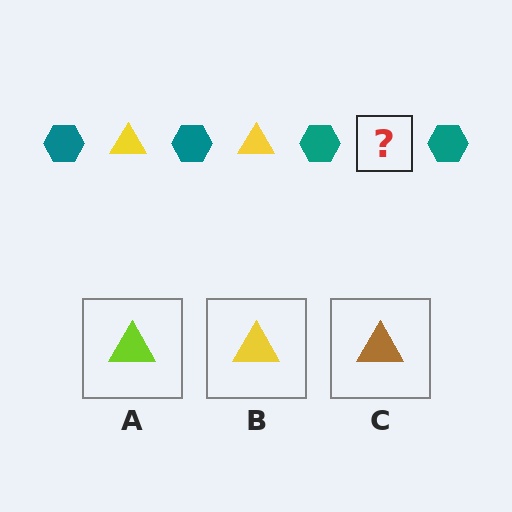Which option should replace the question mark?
Option B.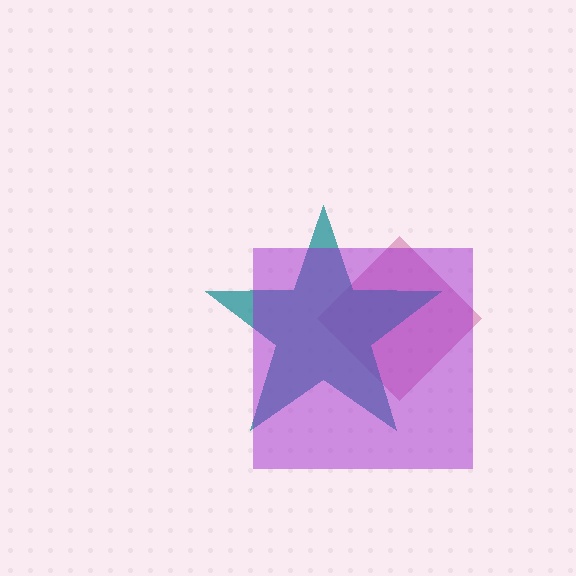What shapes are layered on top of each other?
The layered shapes are: a magenta diamond, a teal star, a purple square.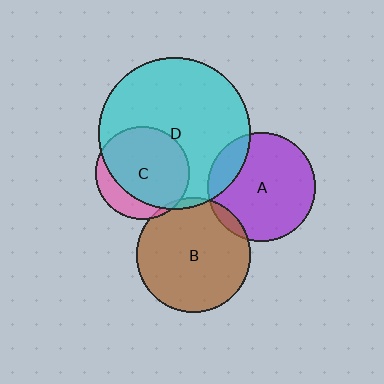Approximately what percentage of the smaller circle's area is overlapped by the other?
Approximately 5%.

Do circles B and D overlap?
Yes.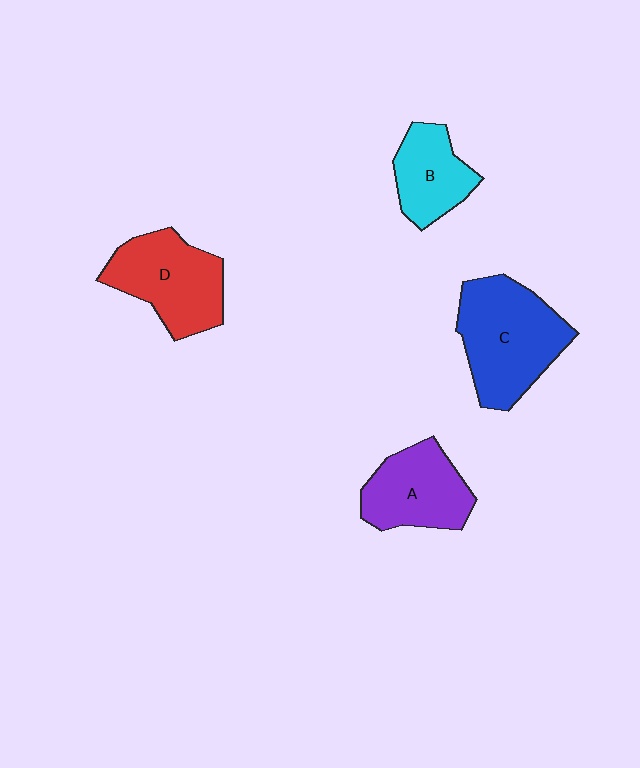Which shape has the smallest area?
Shape B (cyan).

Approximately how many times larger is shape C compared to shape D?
Approximately 1.2 times.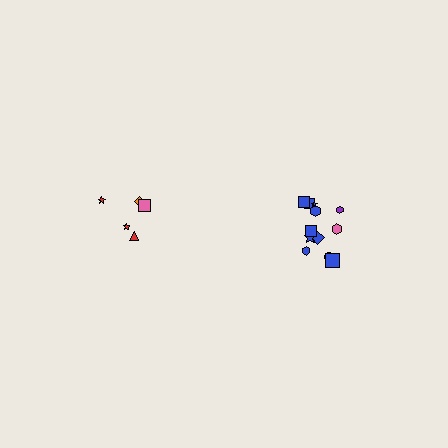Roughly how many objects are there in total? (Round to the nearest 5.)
Roughly 15 objects in total.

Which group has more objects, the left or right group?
The right group.